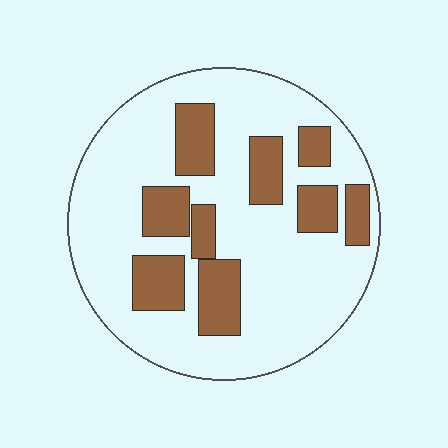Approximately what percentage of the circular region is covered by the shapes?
Approximately 25%.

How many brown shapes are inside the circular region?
9.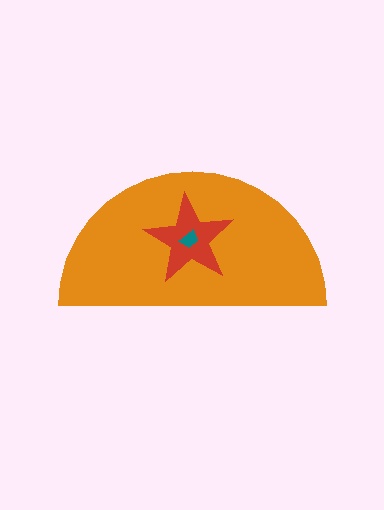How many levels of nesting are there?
3.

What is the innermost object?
The teal trapezoid.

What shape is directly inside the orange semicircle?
The red star.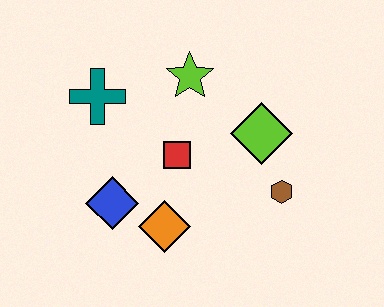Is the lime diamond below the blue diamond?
No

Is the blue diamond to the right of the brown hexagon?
No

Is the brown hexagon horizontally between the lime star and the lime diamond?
No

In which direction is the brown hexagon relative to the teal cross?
The brown hexagon is to the right of the teal cross.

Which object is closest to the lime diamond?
The brown hexagon is closest to the lime diamond.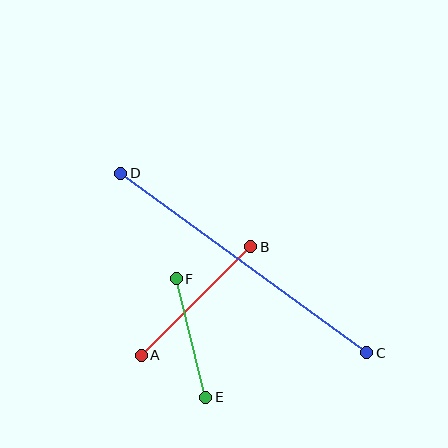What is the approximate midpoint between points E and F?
The midpoint is at approximately (191, 338) pixels.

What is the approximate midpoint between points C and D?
The midpoint is at approximately (244, 263) pixels.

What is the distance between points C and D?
The distance is approximately 305 pixels.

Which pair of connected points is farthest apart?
Points C and D are farthest apart.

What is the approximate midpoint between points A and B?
The midpoint is at approximately (196, 301) pixels.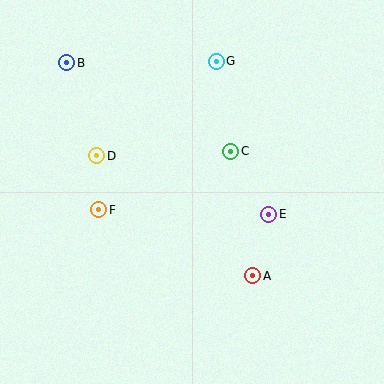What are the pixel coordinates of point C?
Point C is at (231, 151).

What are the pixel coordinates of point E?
Point E is at (269, 214).